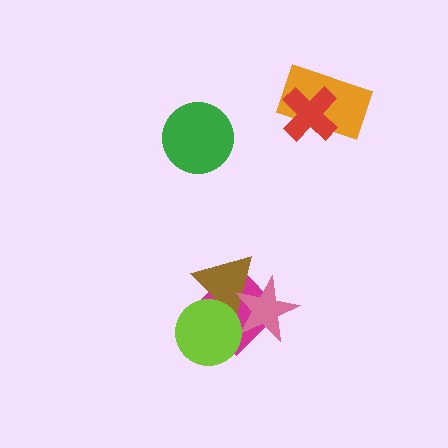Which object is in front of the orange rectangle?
The red cross is in front of the orange rectangle.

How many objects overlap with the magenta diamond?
3 objects overlap with the magenta diamond.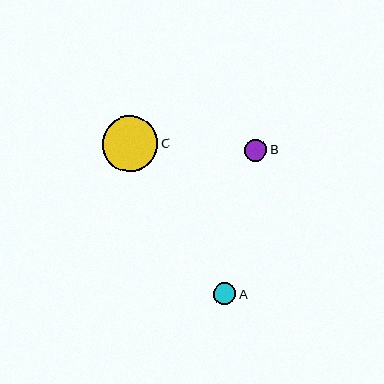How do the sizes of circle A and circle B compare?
Circle A and circle B are approximately the same size.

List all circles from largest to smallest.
From largest to smallest: C, A, B.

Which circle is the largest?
Circle C is the largest with a size of approximately 56 pixels.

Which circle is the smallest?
Circle B is the smallest with a size of approximately 22 pixels.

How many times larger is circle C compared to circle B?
Circle C is approximately 2.6 times the size of circle B.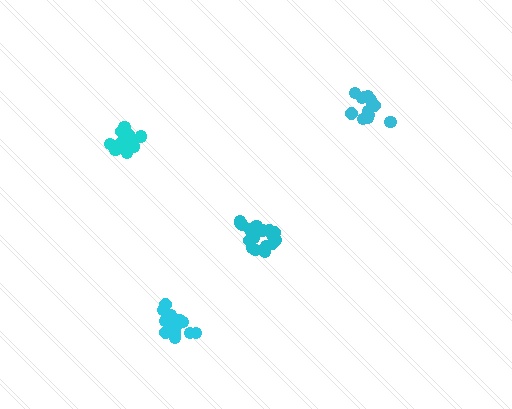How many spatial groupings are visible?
There are 4 spatial groupings.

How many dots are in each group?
Group 1: 17 dots, Group 2: 14 dots, Group 3: 18 dots, Group 4: 18 dots (67 total).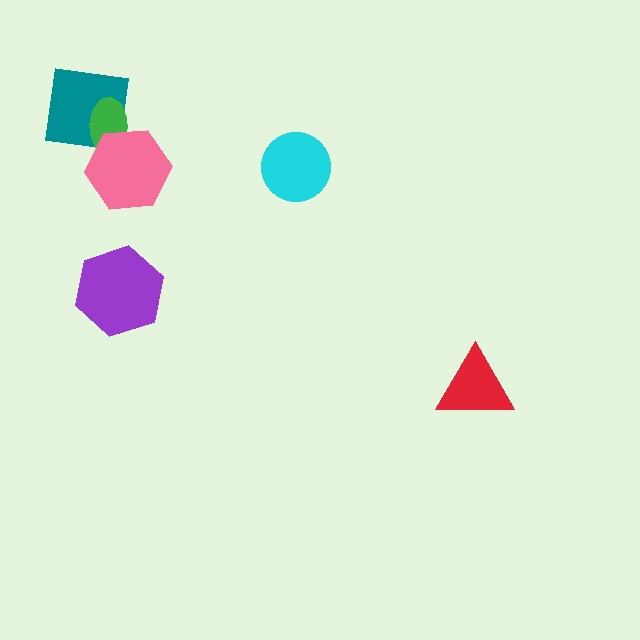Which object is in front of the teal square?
The green ellipse is in front of the teal square.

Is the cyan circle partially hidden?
No, no other shape covers it.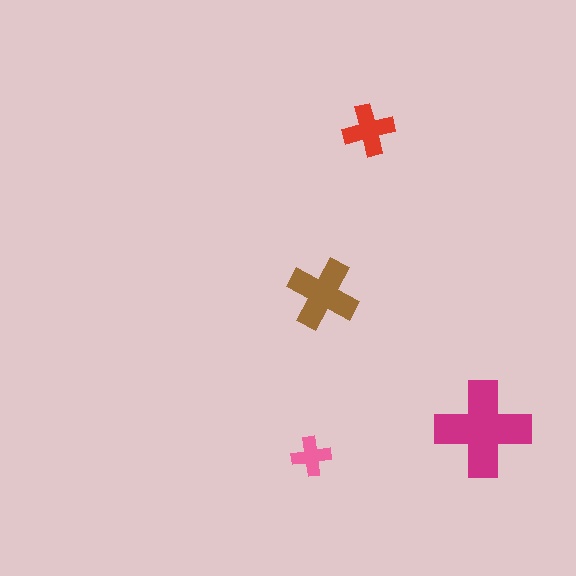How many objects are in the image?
There are 4 objects in the image.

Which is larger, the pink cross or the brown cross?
The brown one.